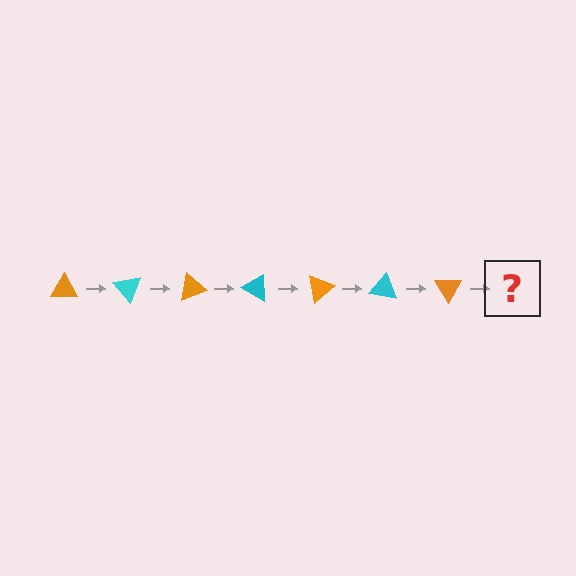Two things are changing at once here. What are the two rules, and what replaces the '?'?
The two rules are that it rotates 50 degrees each step and the color cycles through orange and cyan. The '?' should be a cyan triangle, rotated 350 degrees from the start.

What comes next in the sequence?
The next element should be a cyan triangle, rotated 350 degrees from the start.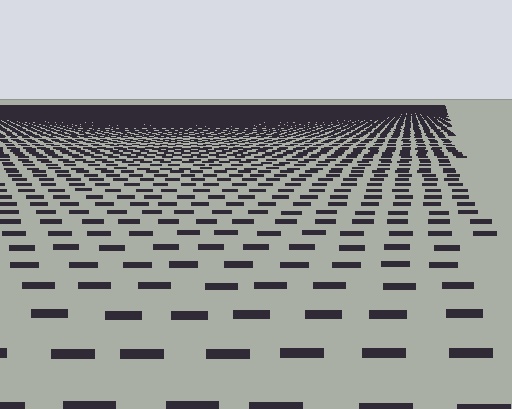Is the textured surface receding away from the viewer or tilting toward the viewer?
The surface is receding away from the viewer. Texture elements get smaller and denser toward the top.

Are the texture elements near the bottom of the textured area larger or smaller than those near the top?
Larger. Near the bottom, elements are closer to the viewer and appear at a bigger on-screen size.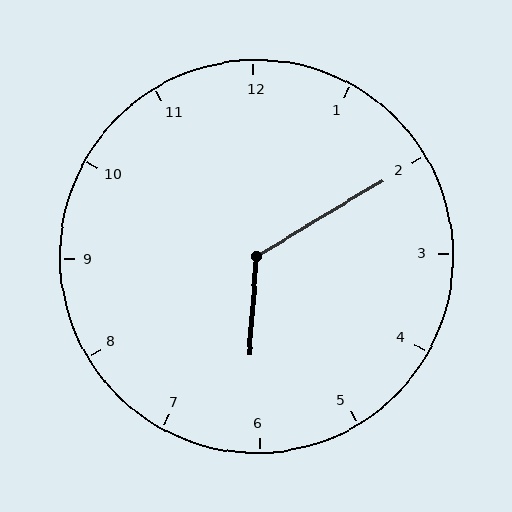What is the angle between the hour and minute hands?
Approximately 125 degrees.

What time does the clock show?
6:10.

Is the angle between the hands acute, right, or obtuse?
It is obtuse.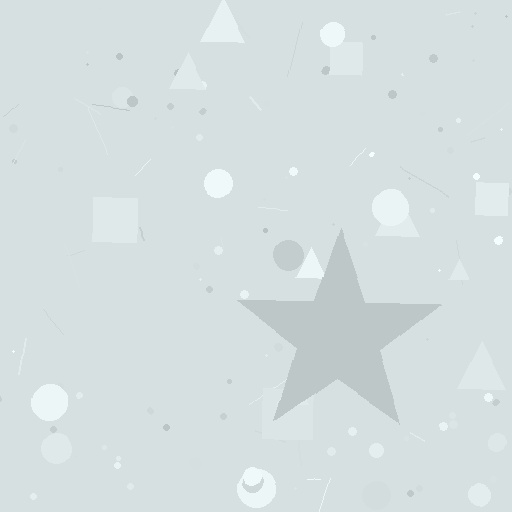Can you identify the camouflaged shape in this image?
The camouflaged shape is a star.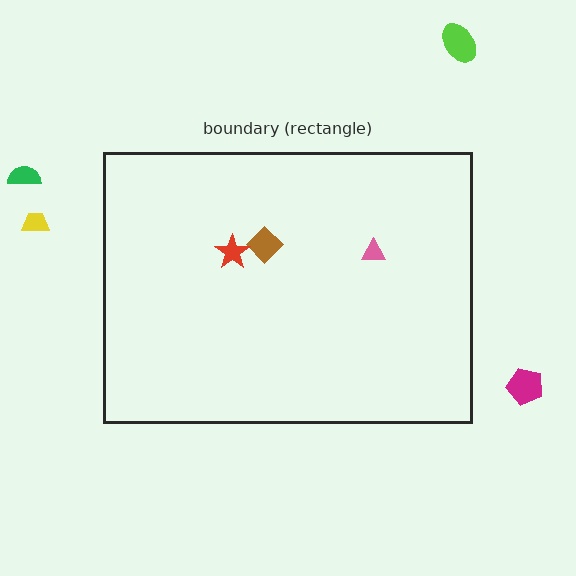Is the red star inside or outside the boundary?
Inside.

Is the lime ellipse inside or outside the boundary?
Outside.